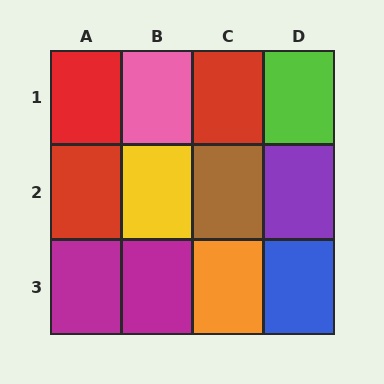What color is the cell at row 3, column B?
Magenta.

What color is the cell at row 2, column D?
Purple.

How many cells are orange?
1 cell is orange.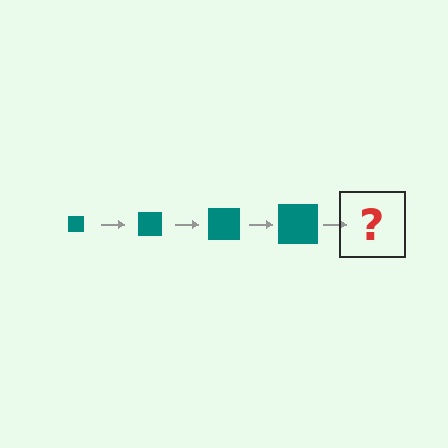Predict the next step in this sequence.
The next step is a teal square, larger than the previous one.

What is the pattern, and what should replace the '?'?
The pattern is that the square gets progressively larger each step. The '?' should be a teal square, larger than the previous one.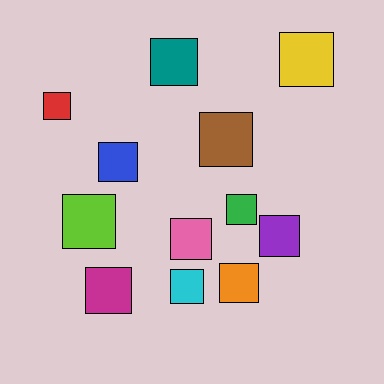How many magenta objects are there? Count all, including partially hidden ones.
There is 1 magenta object.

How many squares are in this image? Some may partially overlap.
There are 12 squares.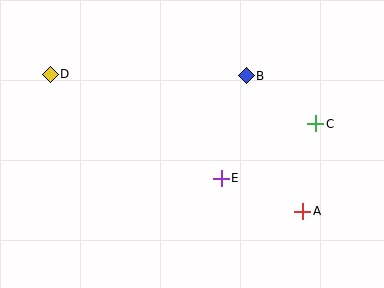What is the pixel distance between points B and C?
The distance between B and C is 84 pixels.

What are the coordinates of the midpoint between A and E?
The midpoint between A and E is at (262, 195).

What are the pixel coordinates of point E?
Point E is at (221, 178).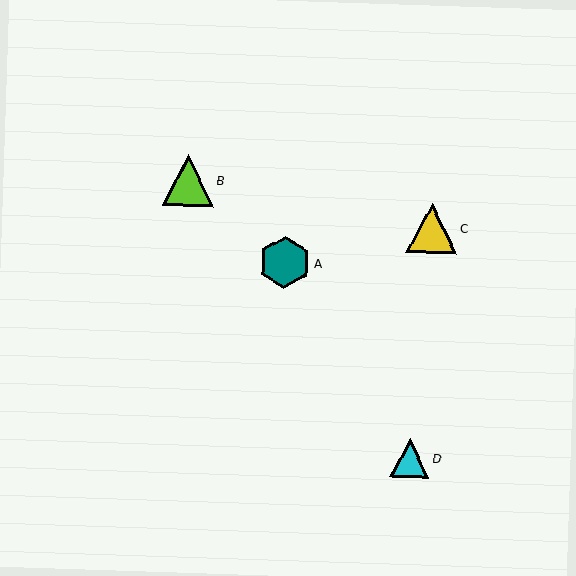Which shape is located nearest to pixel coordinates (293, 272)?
The teal hexagon (labeled A) at (285, 263) is nearest to that location.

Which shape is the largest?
The teal hexagon (labeled A) is the largest.